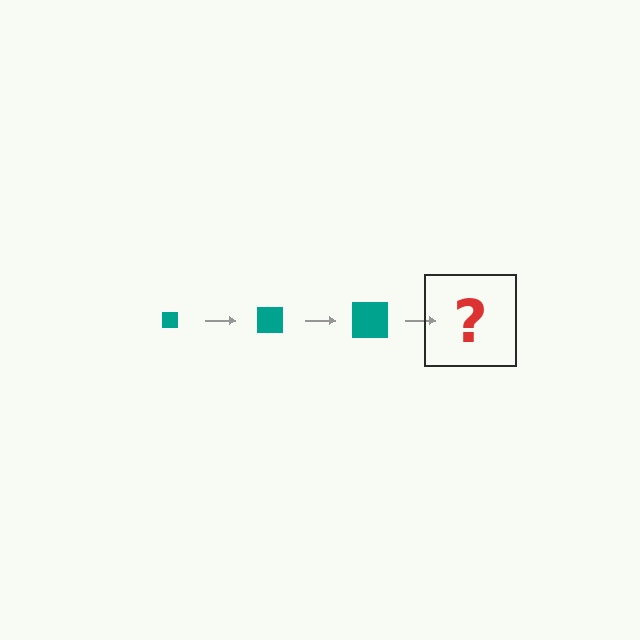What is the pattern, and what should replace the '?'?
The pattern is that the square gets progressively larger each step. The '?' should be a teal square, larger than the previous one.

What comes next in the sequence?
The next element should be a teal square, larger than the previous one.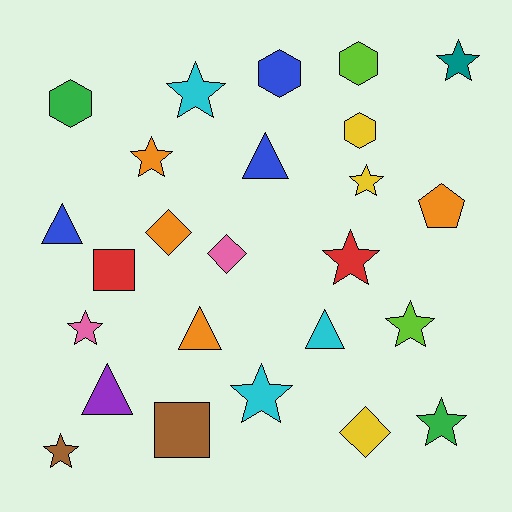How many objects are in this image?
There are 25 objects.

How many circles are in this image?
There are no circles.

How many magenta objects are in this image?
There are no magenta objects.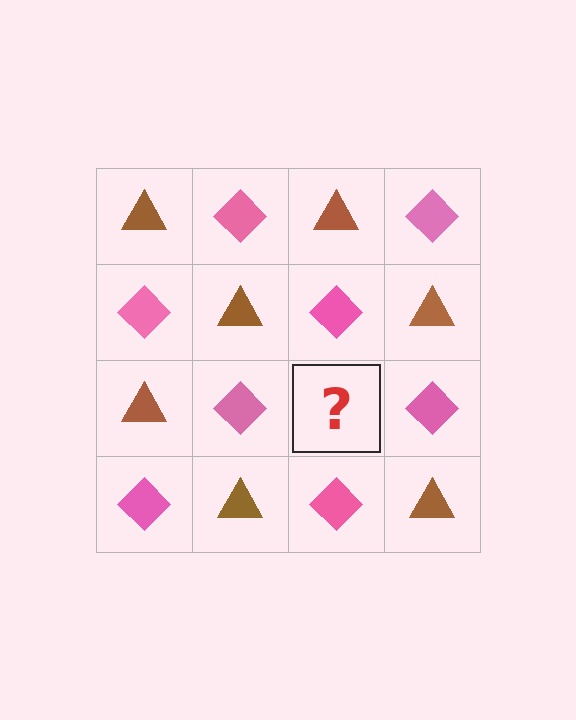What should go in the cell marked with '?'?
The missing cell should contain a brown triangle.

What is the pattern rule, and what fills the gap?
The rule is that it alternates brown triangle and pink diamond in a checkerboard pattern. The gap should be filled with a brown triangle.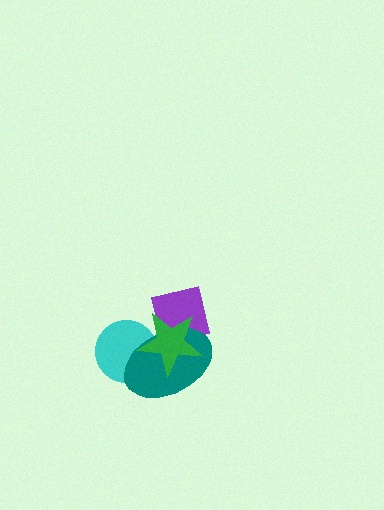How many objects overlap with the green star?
3 objects overlap with the green star.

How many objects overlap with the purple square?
2 objects overlap with the purple square.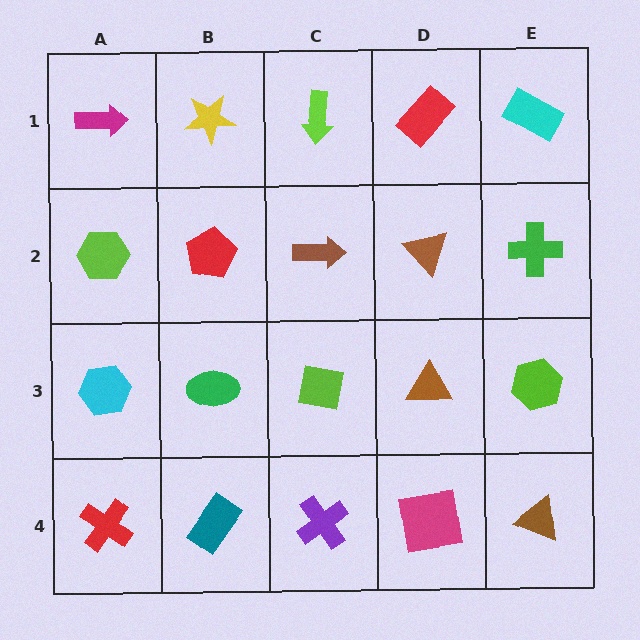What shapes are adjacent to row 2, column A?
A magenta arrow (row 1, column A), a cyan hexagon (row 3, column A), a red pentagon (row 2, column B).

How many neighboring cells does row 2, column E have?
3.